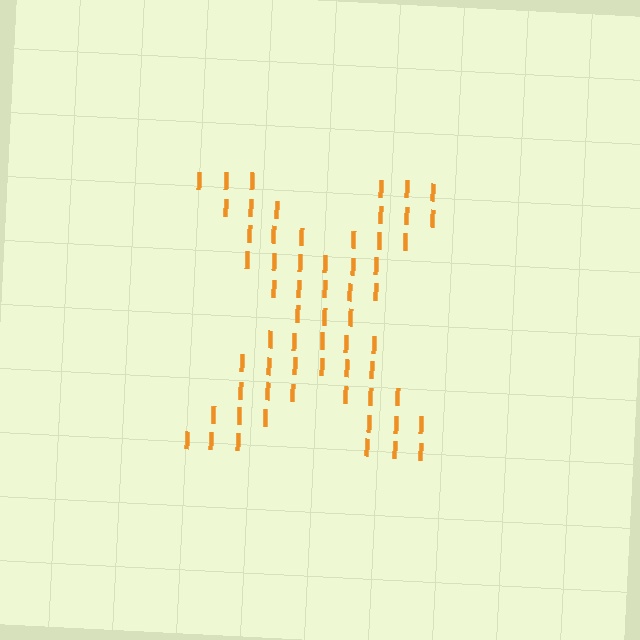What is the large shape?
The large shape is the letter X.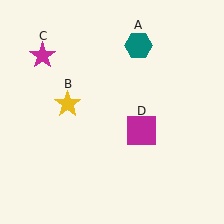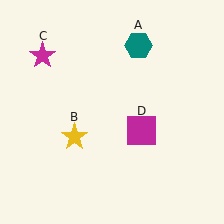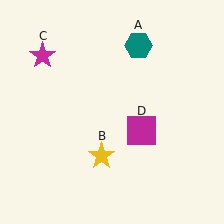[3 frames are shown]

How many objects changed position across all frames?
1 object changed position: yellow star (object B).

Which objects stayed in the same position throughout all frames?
Teal hexagon (object A) and magenta star (object C) and magenta square (object D) remained stationary.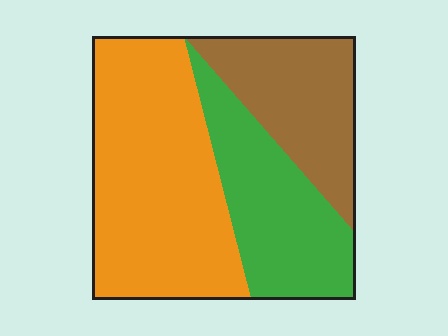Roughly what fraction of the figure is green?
Green takes up about one quarter (1/4) of the figure.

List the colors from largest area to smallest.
From largest to smallest: orange, green, brown.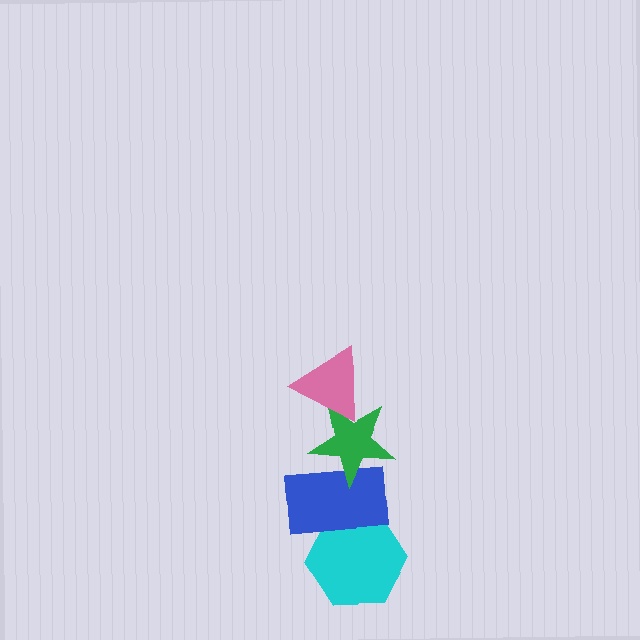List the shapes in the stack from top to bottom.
From top to bottom: the pink triangle, the green star, the blue rectangle, the cyan hexagon.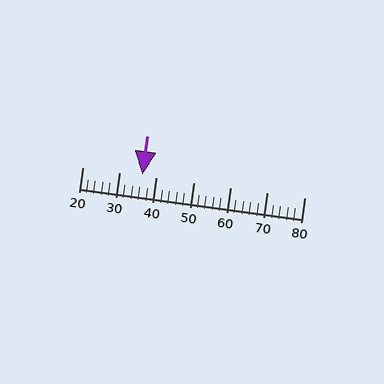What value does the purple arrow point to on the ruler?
The purple arrow points to approximately 36.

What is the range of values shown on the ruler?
The ruler shows values from 20 to 80.